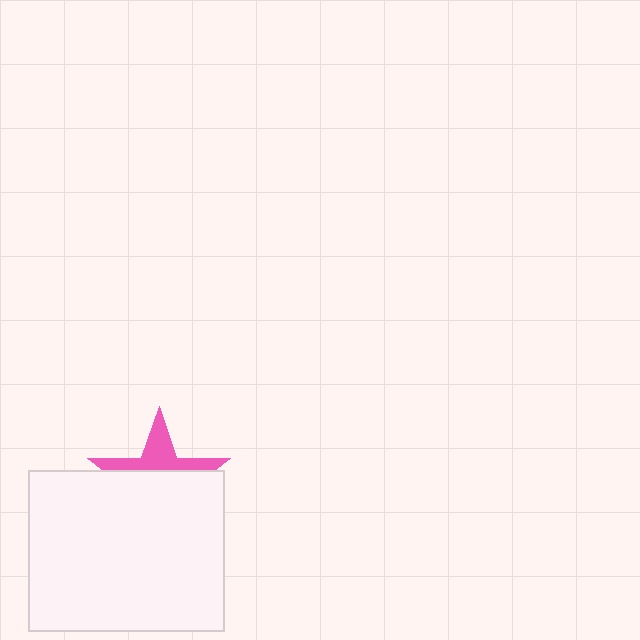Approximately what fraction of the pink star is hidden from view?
Roughly 63% of the pink star is hidden behind the white rectangle.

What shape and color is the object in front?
The object in front is a white rectangle.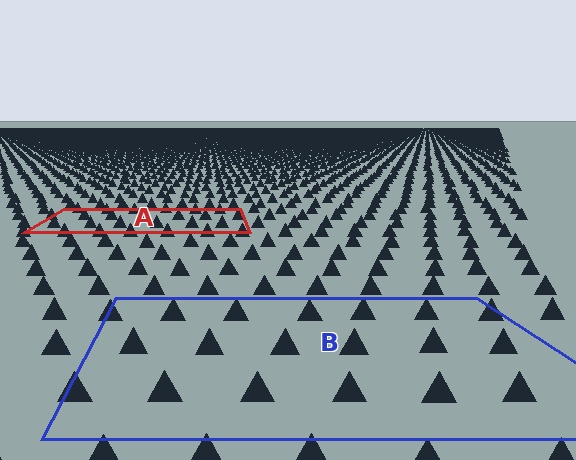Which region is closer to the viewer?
Region B is closer. The texture elements there are larger and more spread out.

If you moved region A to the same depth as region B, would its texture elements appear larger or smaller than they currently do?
They would appear larger. At a closer depth, the same texture elements are projected at a bigger on-screen size.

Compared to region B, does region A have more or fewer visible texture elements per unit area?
Region A has more texture elements per unit area — they are packed more densely because it is farther away.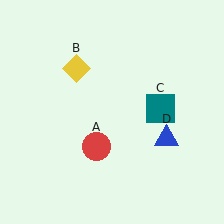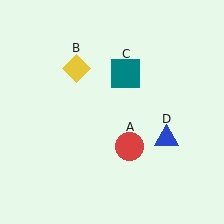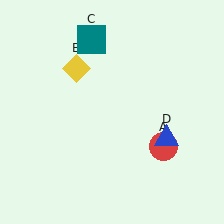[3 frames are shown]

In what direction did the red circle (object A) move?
The red circle (object A) moved right.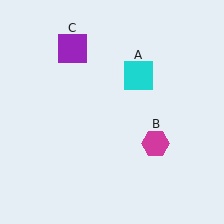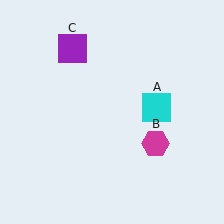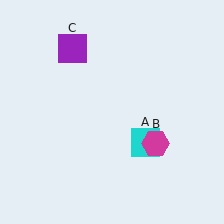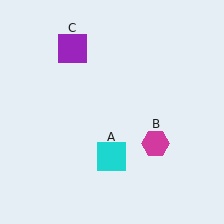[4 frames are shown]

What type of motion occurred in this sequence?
The cyan square (object A) rotated clockwise around the center of the scene.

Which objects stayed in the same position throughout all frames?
Magenta hexagon (object B) and purple square (object C) remained stationary.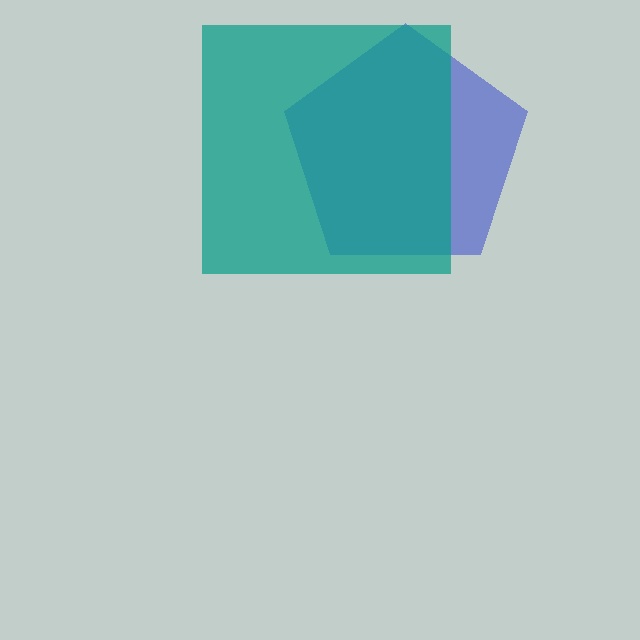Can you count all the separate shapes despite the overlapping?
Yes, there are 2 separate shapes.